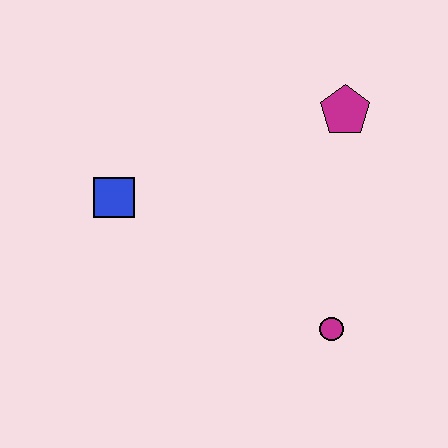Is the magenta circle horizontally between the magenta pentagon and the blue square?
Yes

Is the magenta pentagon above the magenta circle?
Yes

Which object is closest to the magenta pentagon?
The magenta circle is closest to the magenta pentagon.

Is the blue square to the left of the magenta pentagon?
Yes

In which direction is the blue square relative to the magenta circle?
The blue square is to the left of the magenta circle.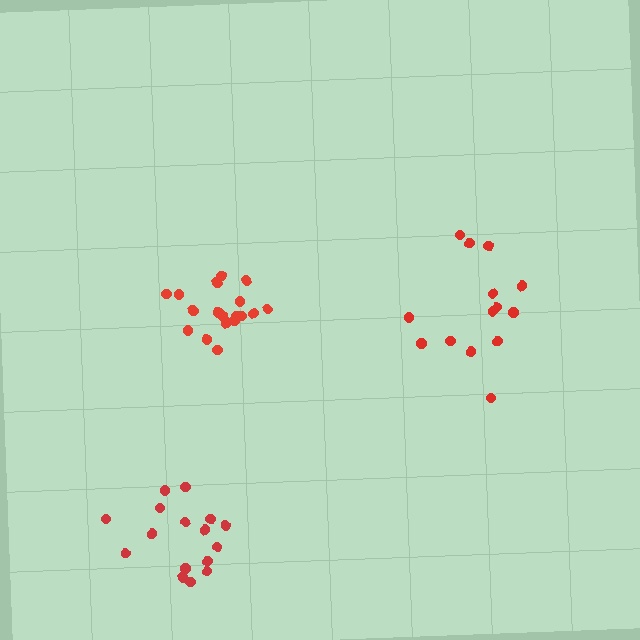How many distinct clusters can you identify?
There are 3 distinct clusters.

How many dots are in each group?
Group 1: 18 dots, Group 2: 14 dots, Group 3: 16 dots (48 total).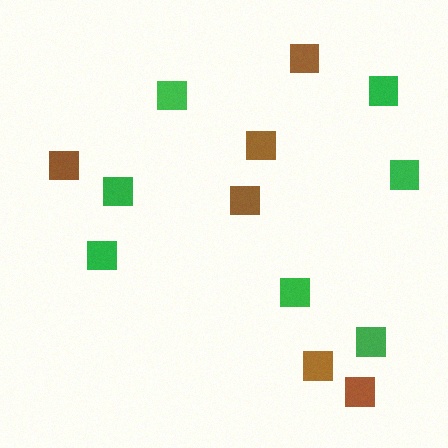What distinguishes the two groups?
There are 2 groups: one group of green squares (7) and one group of brown squares (6).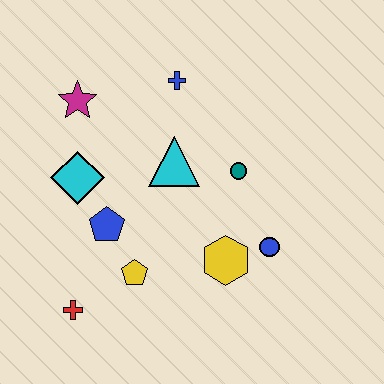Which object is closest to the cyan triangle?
The teal circle is closest to the cyan triangle.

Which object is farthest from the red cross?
The blue cross is farthest from the red cross.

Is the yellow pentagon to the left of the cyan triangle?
Yes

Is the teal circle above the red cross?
Yes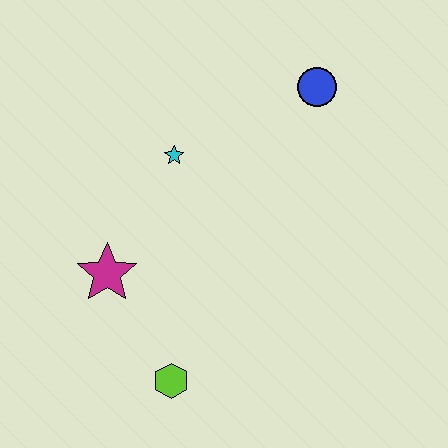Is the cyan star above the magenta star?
Yes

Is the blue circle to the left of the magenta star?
No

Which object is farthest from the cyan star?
The lime hexagon is farthest from the cyan star.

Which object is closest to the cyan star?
The magenta star is closest to the cyan star.